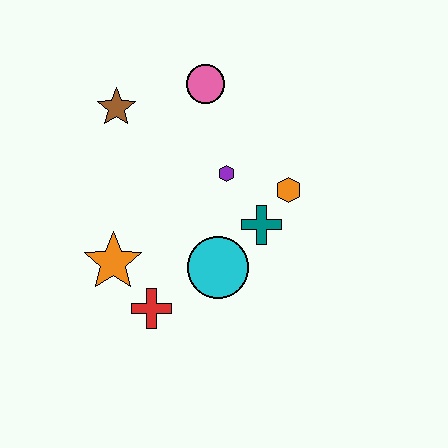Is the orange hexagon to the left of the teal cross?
No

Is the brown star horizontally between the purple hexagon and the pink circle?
No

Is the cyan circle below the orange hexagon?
Yes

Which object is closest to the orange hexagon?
The teal cross is closest to the orange hexagon.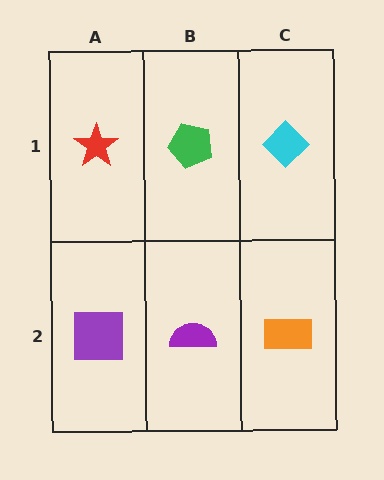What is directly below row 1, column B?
A purple semicircle.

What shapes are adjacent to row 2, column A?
A red star (row 1, column A), a purple semicircle (row 2, column B).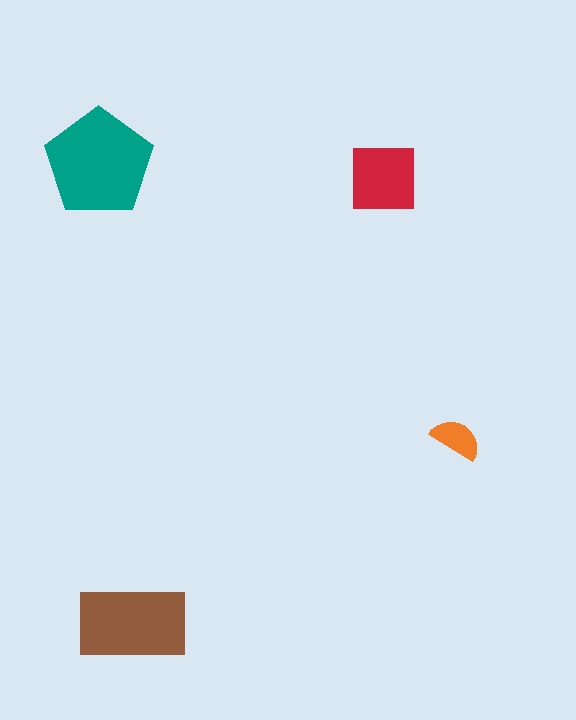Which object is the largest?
The teal pentagon.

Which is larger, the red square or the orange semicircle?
The red square.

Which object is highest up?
The teal pentagon is topmost.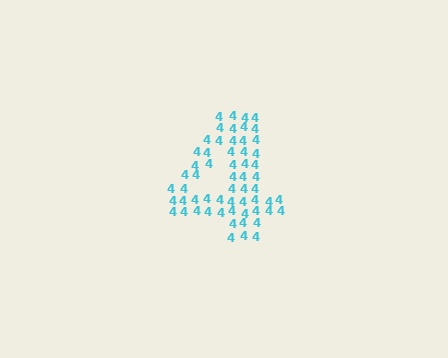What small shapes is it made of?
It is made of small digit 4's.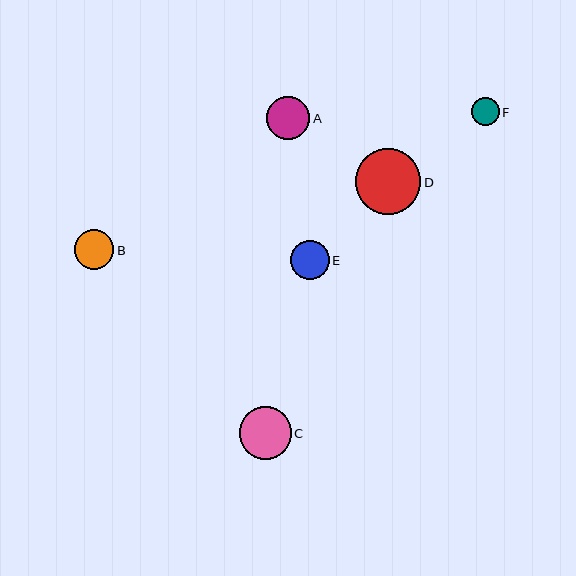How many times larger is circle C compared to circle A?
Circle C is approximately 1.2 times the size of circle A.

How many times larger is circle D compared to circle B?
Circle D is approximately 1.7 times the size of circle B.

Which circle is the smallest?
Circle F is the smallest with a size of approximately 28 pixels.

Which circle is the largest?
Circle D is the largest with a size of approximately 66 pixels.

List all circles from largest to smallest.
From largest to smallest: D, C, A, B, E, F.